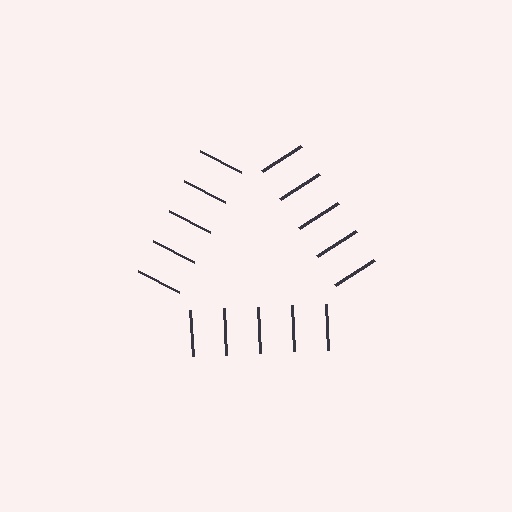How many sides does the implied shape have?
3 sides — the line-ends trace a triangle.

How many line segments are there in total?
15 — 5 along each of the 3 edges.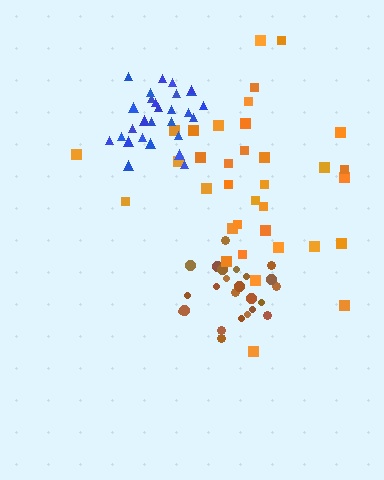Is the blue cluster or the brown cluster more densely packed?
Blue.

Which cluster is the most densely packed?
Blue.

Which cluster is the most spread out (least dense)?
Orange.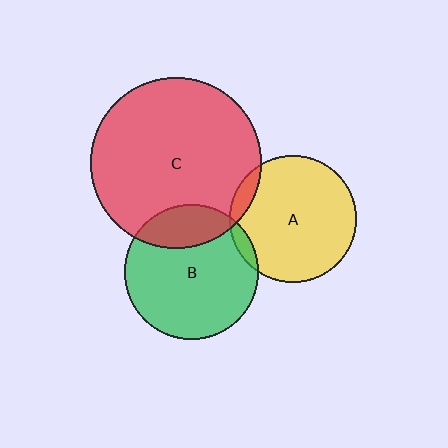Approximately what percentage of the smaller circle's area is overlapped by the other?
Approximately 20%.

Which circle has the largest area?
Circle C (red).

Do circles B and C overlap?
Yes.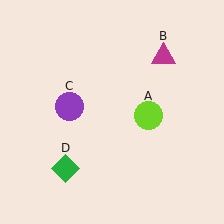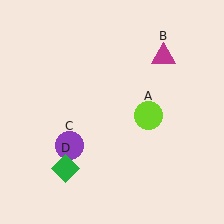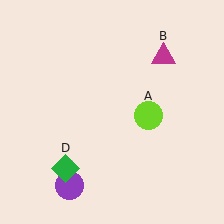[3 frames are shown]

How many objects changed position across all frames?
1 object changed position: purple circle (object C).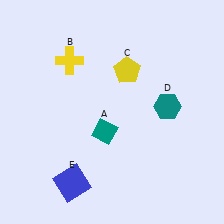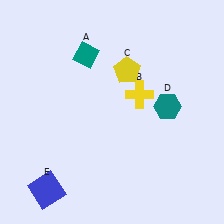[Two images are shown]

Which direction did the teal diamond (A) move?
The teal diamond (A) moved up.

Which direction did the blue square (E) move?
The blue square (E) moved left.